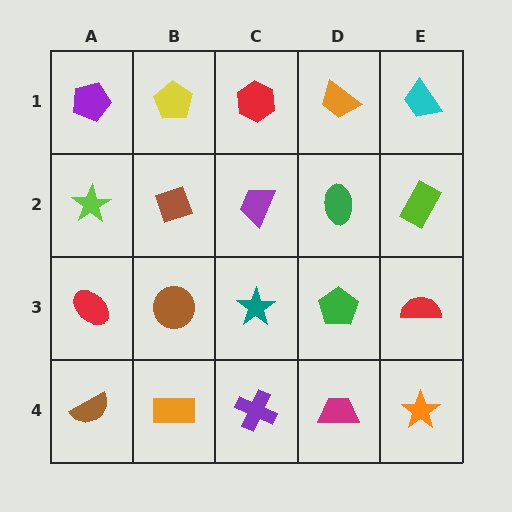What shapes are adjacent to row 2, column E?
A cyan trapezoid (row 1, column E), a red semicircle (row 3, column E), a green ellipse (row 2, column D).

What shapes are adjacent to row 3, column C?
A purple trapezoid (row 2, column C), a purple cross (row 4, column C), a brown circle (row 3, column B), a green pentagon (row 3, column D).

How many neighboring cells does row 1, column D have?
3.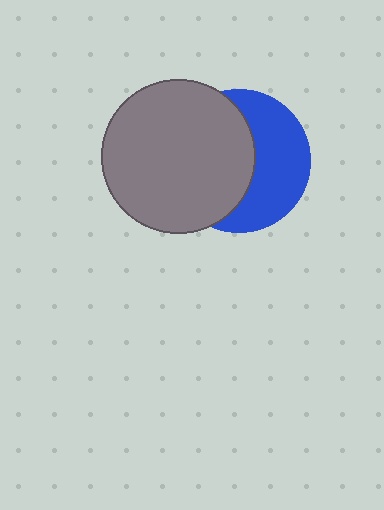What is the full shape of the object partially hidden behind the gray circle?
The partially hidden object is a blue circle.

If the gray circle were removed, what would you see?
You would see the complete blue circle.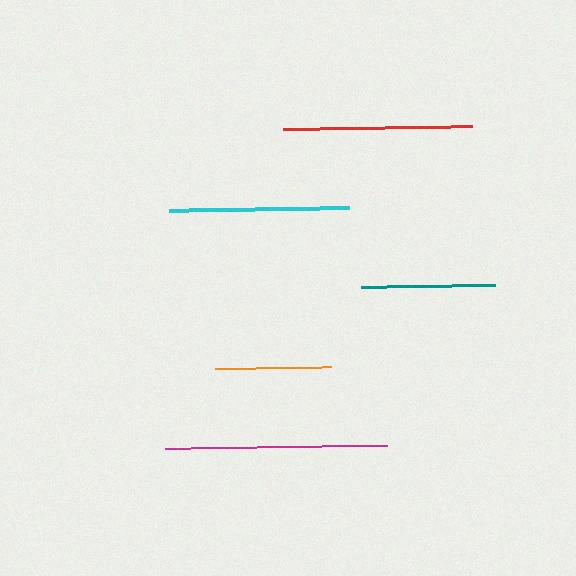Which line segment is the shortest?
The orange line is the shortest at approximately 116 pixels.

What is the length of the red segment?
The red segment is approximately 189 pixels long.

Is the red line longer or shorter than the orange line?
The red line is longer than the orange line.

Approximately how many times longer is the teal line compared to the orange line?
The teal line is approximately 1.1 times the length of the orange line.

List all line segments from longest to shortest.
From longest to shortest: magenta, red, cyan, teal, orange.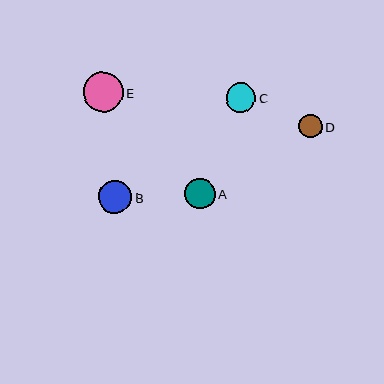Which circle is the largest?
Circle E is the largest with a size of approximately 39 pixels.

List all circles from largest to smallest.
From largest to smallest: E, B, A, C, D.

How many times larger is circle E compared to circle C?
Circle E is approximately 1.3 times the size of circle C.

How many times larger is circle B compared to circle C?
Circle B is approximately 1.1 times the size of circle C.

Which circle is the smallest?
Circle D is the smallest with a size of approximately 24 pixels.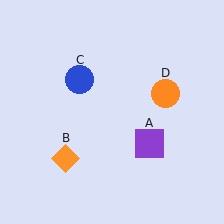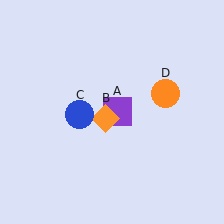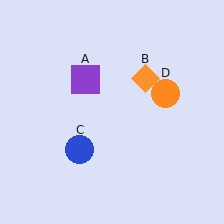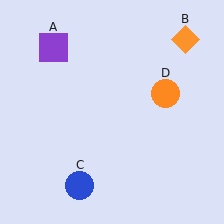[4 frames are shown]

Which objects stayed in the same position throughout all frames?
Orange circle (object D) remained stationary.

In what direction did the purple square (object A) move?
The purple square (object A) moved up and to the left.